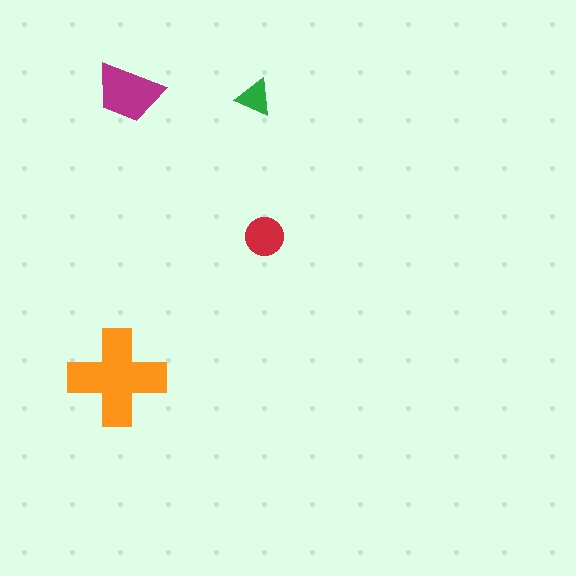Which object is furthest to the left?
The orange cross is leftmost.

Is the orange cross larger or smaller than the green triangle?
Larger.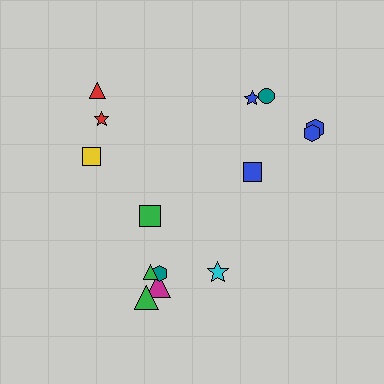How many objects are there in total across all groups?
There are 14 objects.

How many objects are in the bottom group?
There are 6 objects.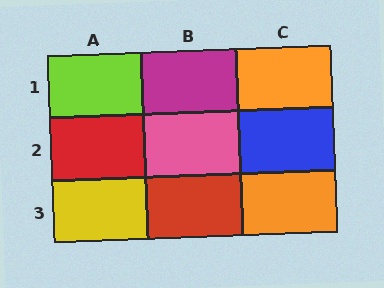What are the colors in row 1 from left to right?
Lime, magenta, orange.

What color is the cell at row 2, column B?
Pink.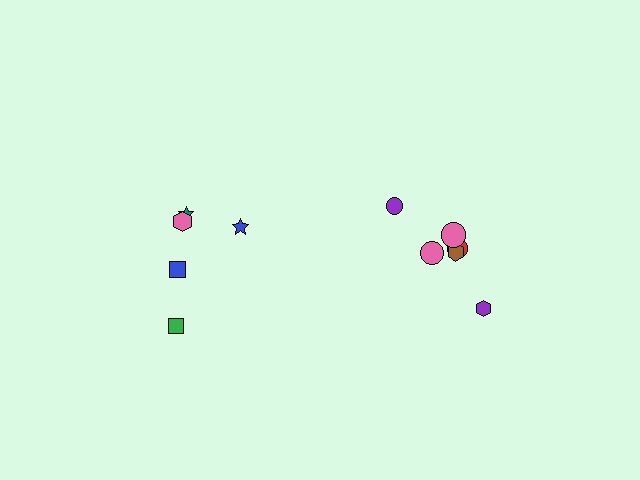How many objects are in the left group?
There are 5 objects.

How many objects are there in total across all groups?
There are 12 objects.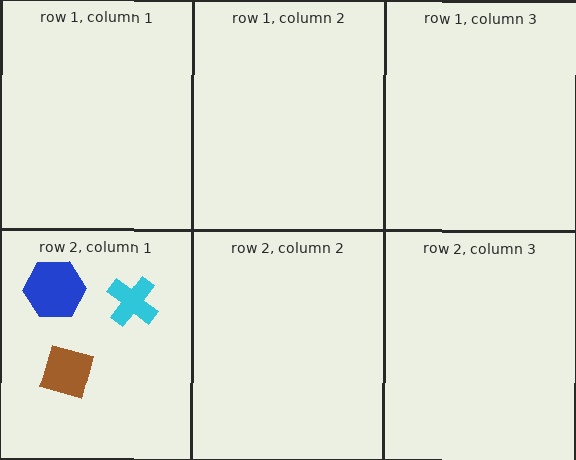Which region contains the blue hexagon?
The row 2, column 1 region.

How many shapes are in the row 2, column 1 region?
3.